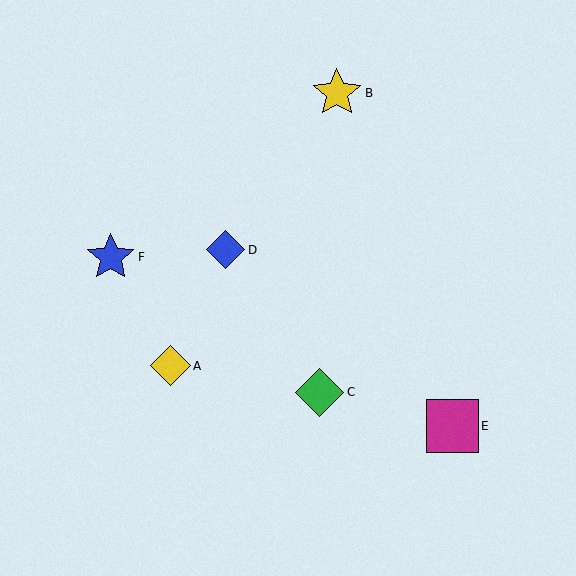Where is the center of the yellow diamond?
The center of the yellow diamond is at (170, 366).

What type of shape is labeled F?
Shape F is a blue star.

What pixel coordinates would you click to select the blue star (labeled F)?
Click at (111, 257) to select the blue star F.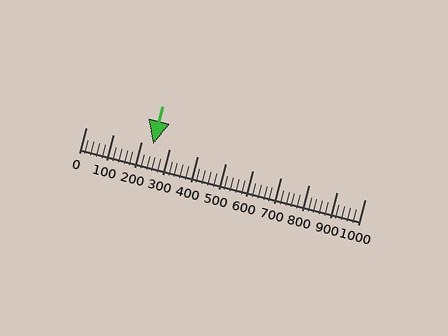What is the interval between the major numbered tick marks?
The major tick marks are spaced 100 units apart.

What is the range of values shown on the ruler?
The ruler shows values from 0 to 1000.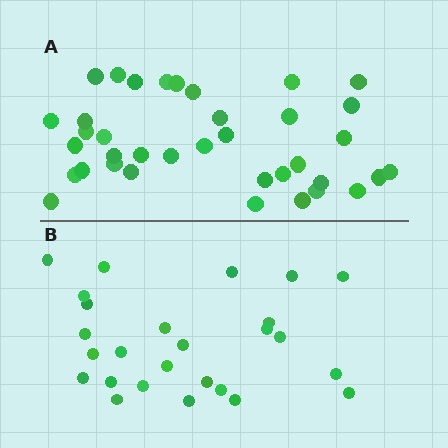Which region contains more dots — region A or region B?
Region A (the top region) has more dots.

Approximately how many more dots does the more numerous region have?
Region A has roughly 12 or so more dots than region B.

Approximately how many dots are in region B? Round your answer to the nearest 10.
About 30 dots. (The exact count is 26, which rounds to 30.)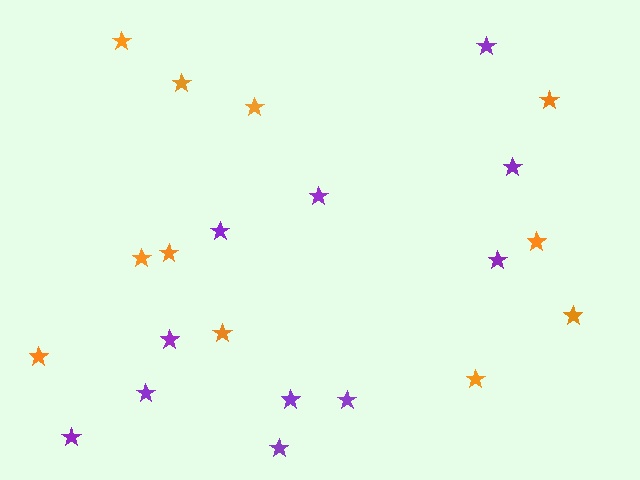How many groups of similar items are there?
There are 2 groups: one group of orange stars (11) and one group of purple stars (11).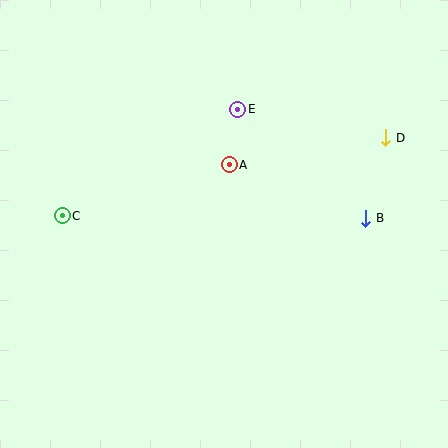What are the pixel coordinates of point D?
Point D is at (386, 138).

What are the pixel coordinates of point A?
Point A is at (229, 165).